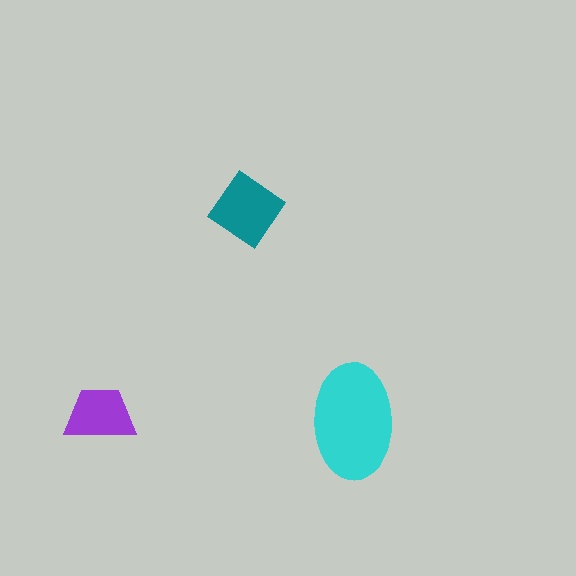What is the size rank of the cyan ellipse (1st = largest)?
1st.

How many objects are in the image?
There are 3 objects in the image.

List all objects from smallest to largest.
The purple trapezoid, the teal diamond, the cyan ellipse.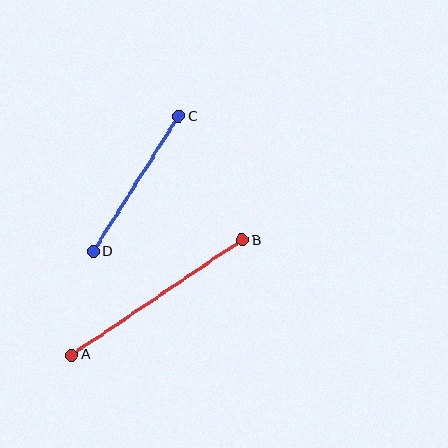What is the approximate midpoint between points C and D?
The midpoint is at approximately (136, 184) pixels.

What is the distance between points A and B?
The distance is approximately 206 pixels.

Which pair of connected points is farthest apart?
Points A and B are farthest apart.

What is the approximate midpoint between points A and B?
The midpoint is at approximately (157, 297) pixels.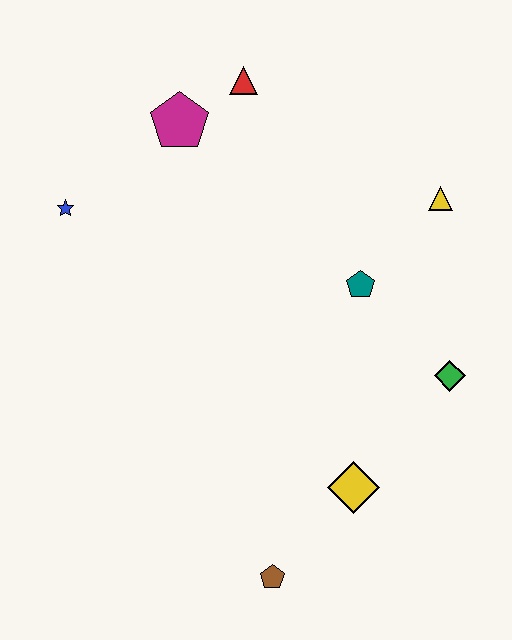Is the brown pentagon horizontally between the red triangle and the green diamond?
Yes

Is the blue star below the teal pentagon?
No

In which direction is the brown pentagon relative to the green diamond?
The brown pentagon is below the green diamond.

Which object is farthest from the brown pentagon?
The red triangle is farthest from the brown pentagon.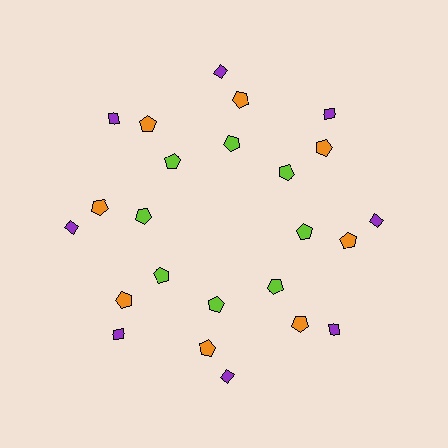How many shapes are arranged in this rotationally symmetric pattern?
There are 24 shapes, arranged in 8 groups of 3.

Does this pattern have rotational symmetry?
Yes, this pattern has 8-fold rotational symmetry. It looks the same after rotating 45 degrees around the center.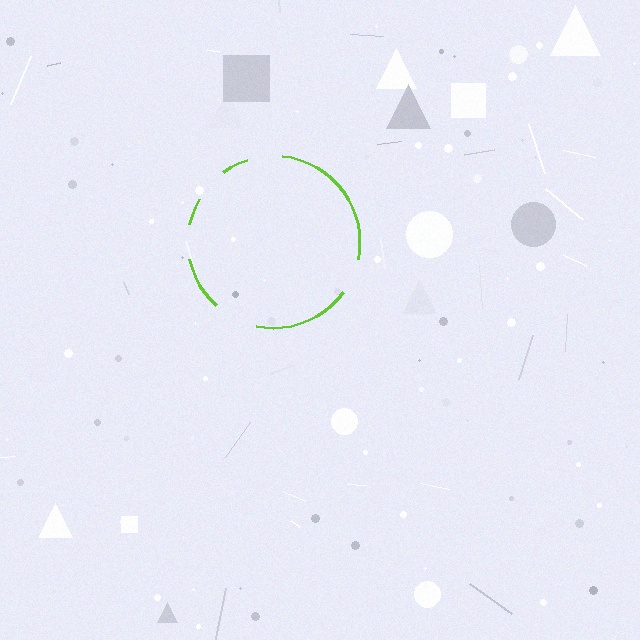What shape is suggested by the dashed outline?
The dashed outline suggests a circle.